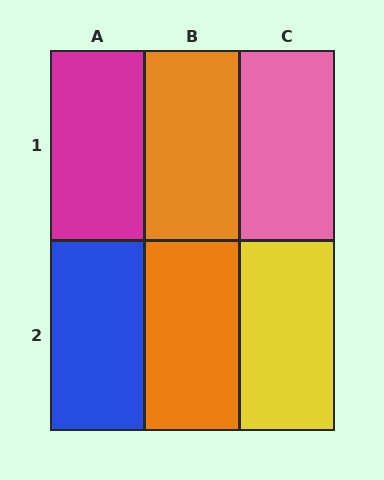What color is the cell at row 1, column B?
Orange.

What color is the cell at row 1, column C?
Pink.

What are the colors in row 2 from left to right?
Blue, orange, yellow.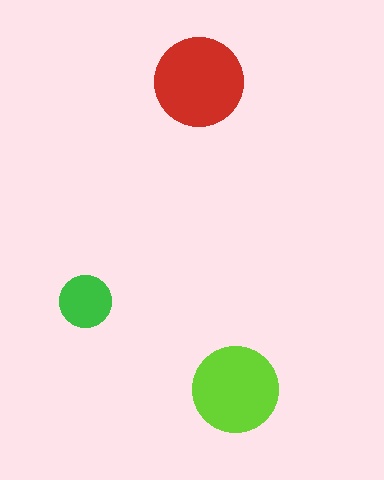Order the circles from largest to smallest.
the red one, the lime one, the green one.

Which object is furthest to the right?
The lime circle is rightmost.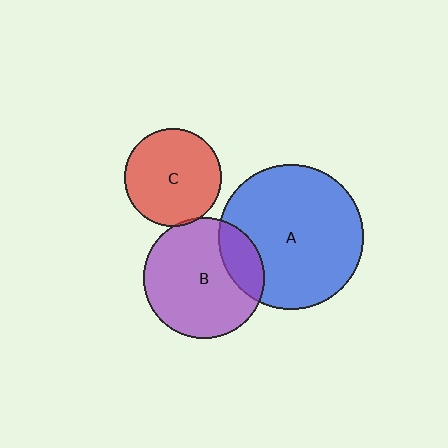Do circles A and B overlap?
Yes.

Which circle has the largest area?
Circle A (blue).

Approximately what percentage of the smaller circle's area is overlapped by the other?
Approximately 20%.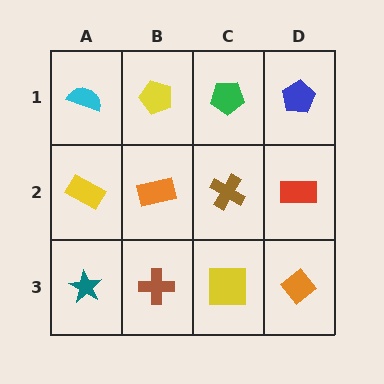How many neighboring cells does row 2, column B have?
4.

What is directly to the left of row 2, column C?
An orange rectangle.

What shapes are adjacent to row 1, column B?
An orange rectangle (row 2, column B), a cyan semicircle (row 1, column A), a green pentagon (row 1, column C).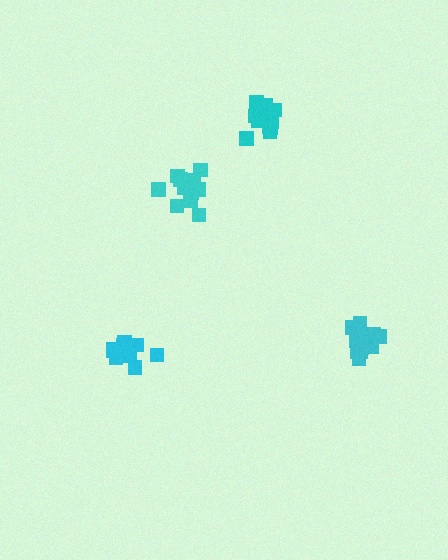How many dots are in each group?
Group 1: 16 dots, Group 2: 10 dots, Group 3: 16 dots, Group 4: 14 dots (56 total).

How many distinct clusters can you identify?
There are 4 distinct clusters.